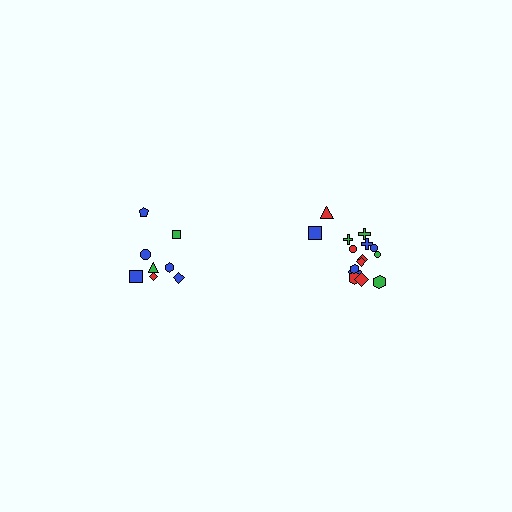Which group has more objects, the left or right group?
The right group.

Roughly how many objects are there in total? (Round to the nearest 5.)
Roughly 25 objects in total.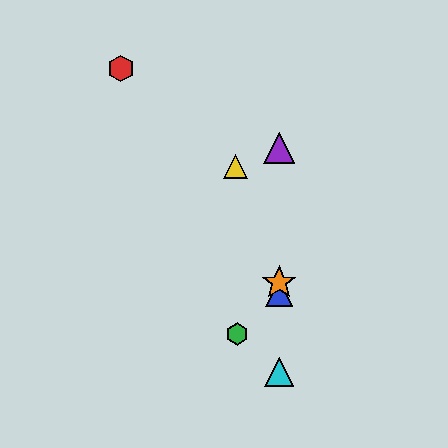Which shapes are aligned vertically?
The blue triangle, the purple triangle, the orange star, the cyan triangle are aligned vertically.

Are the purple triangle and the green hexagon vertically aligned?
No, the purple triangle is at x≈279 and the green hexagon is at x≈237.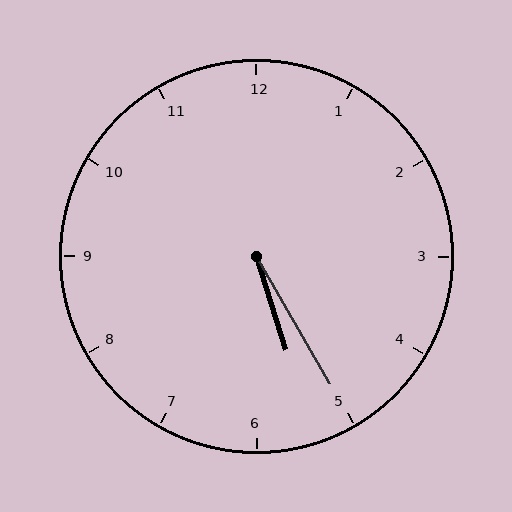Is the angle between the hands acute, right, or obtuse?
It is acute.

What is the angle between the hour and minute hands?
Approximately 12 degrees.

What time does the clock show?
5:25.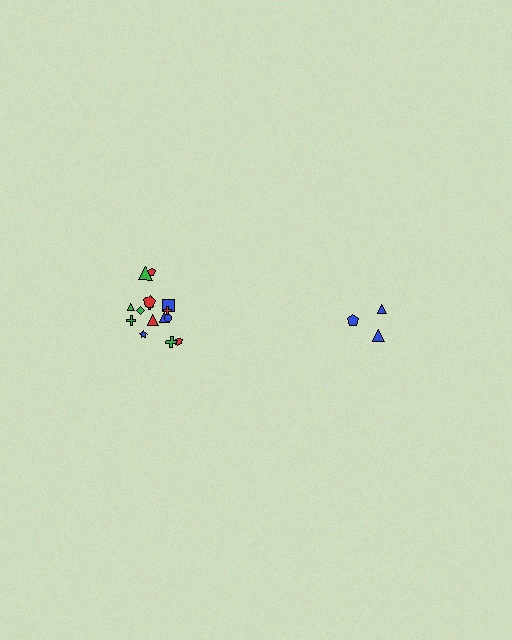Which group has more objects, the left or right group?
The left group.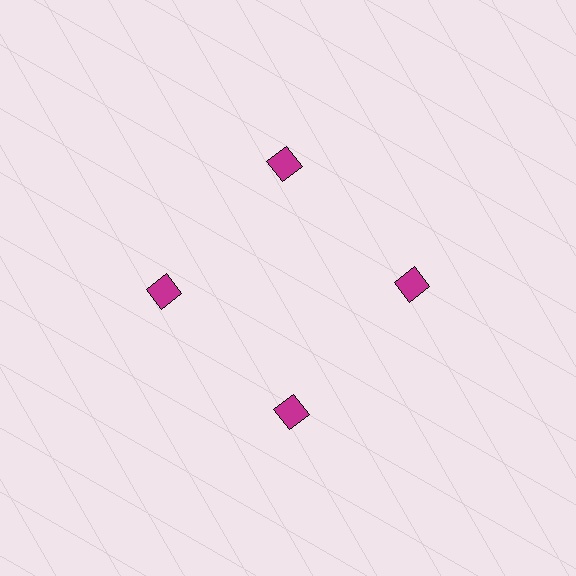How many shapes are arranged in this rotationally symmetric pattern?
There are 4 shapes, arranged in 4 groups of 1.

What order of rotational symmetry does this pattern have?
This pattern has 4-fold rotational symmetry.